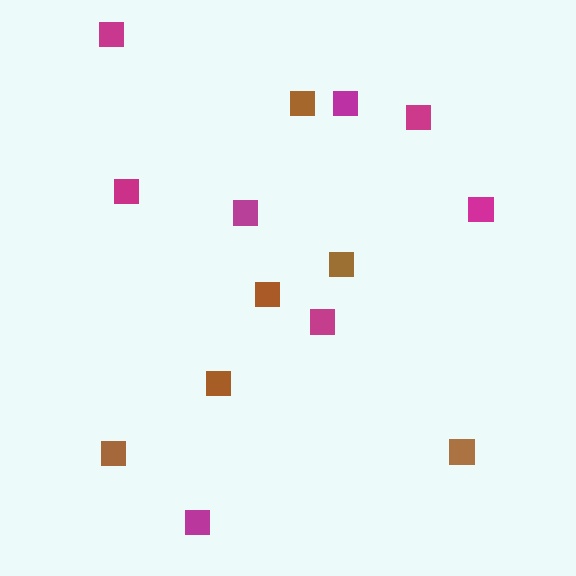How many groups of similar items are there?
There are 2 groups: one group of magenta squares (8) and one group of brown squares (6).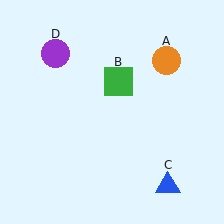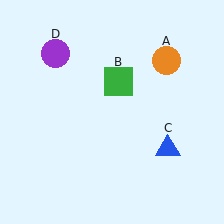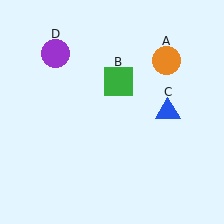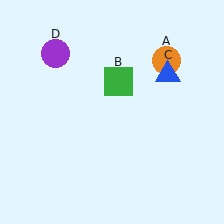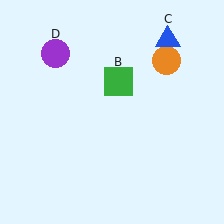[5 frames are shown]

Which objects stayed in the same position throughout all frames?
Orange circle (object A) and green square (object B) and purple circle (object D) remained stationary.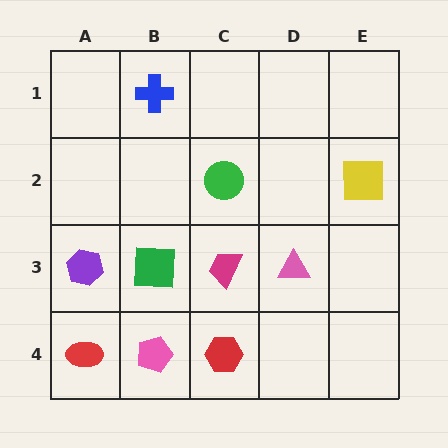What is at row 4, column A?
A red ellipse.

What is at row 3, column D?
A pink triangle.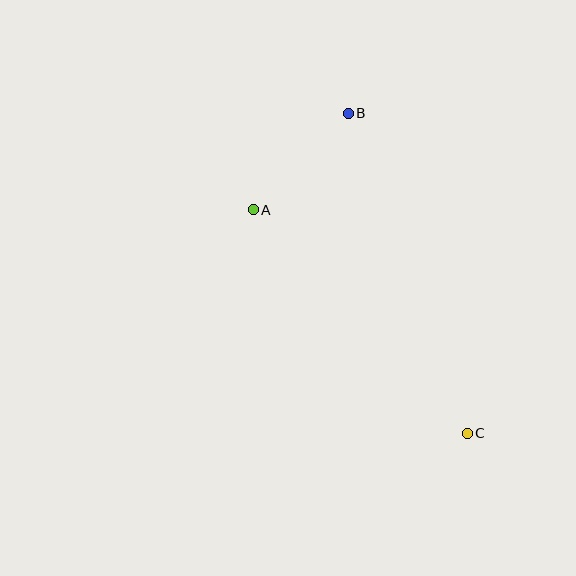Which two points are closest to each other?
Points A and B are closest to each other.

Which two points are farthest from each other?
Points B and C are farthest from each other.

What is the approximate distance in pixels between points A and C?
The distance between A and C is approximately 309 pixels.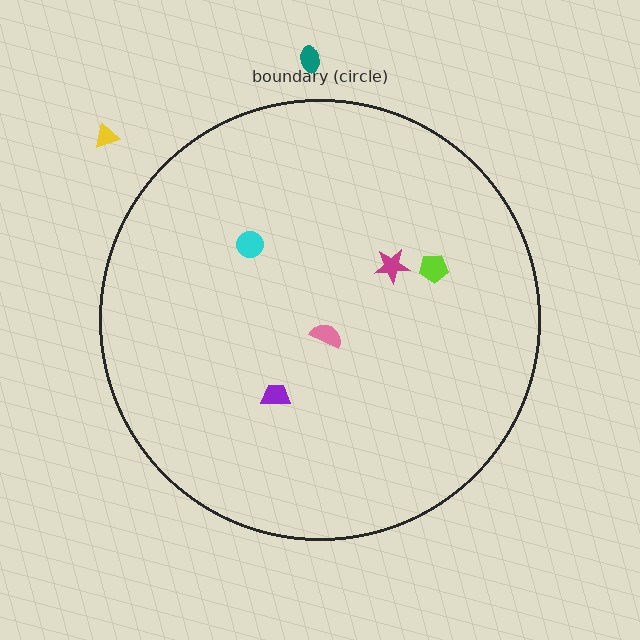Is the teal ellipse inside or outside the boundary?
Outside.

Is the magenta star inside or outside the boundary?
Inside.